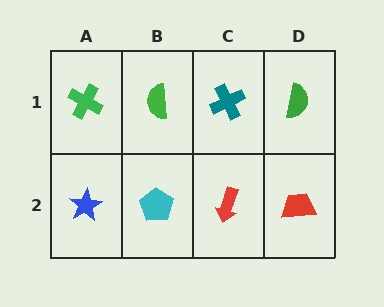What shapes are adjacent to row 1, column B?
A cyan pentagon (row 2, column B), a green cross (row 1, column A), a teal cross (row 1, column C).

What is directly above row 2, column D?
A green semicircle.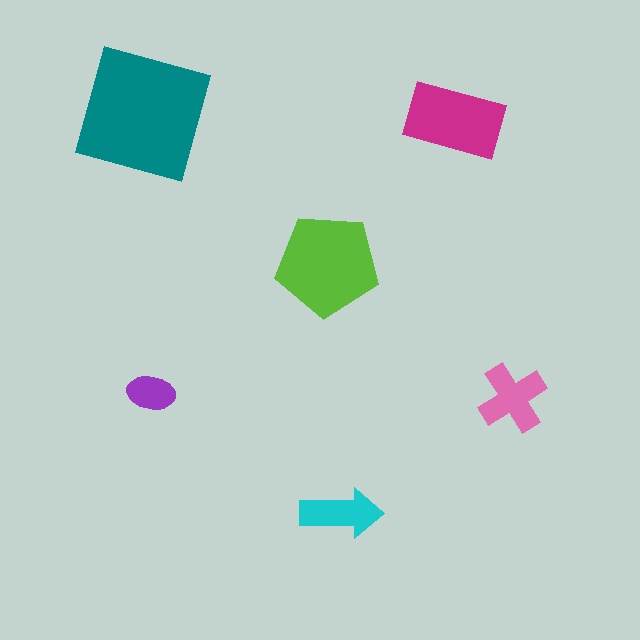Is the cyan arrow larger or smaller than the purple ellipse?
Larger.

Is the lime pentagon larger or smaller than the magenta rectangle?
Larger.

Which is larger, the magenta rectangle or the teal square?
The teal square.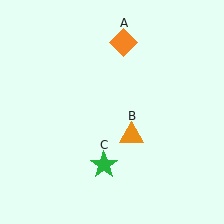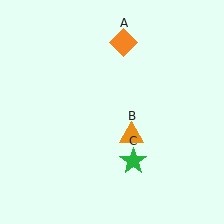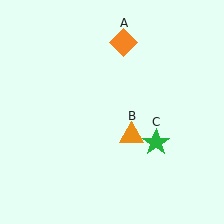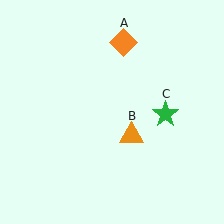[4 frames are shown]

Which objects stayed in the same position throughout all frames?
Orange diamond (object A) and orange triangle (object B) remained stationary.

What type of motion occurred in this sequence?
The green star (object C) rotated counterclockwise around the center of the scene.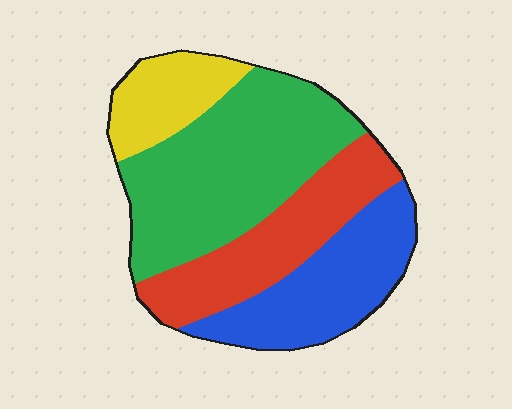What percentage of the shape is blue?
Blue takes up about one quarter (1/4) of the shape.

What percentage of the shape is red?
Red takes up about one quarter (1/4) of the shape.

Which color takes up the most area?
Green, at roughly 40%.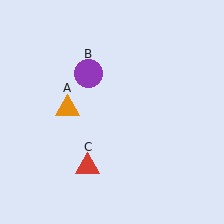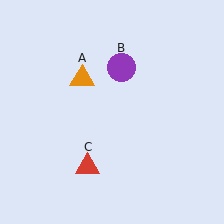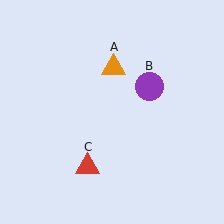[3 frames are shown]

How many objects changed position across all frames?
2 objects changed position: orange triangle (object A), purple circle (object B).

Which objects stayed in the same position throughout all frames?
Red triangle (object C) remained stationary.